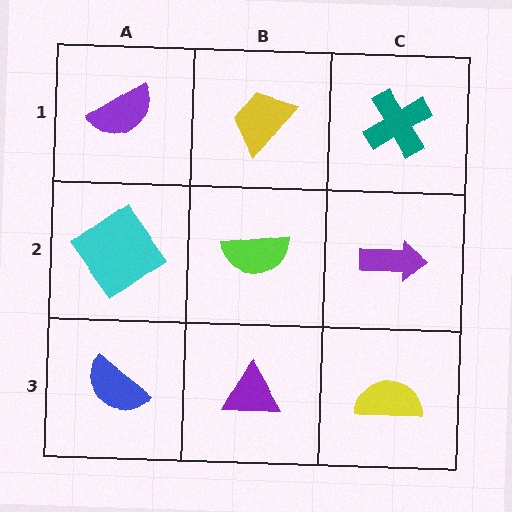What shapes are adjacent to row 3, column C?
A purple arrow (row 2, column C), a purple triangle (row 3, column B).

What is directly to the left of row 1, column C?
A yellow trapezoid.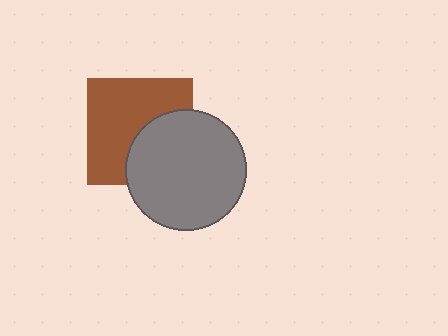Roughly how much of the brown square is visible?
About half of it is visible (roughly 61%).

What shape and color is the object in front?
The object in front is a gray circle.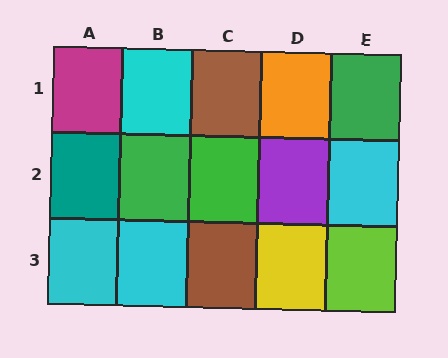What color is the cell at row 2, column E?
Cyan.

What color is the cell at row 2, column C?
Green.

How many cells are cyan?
4 cells are cyan.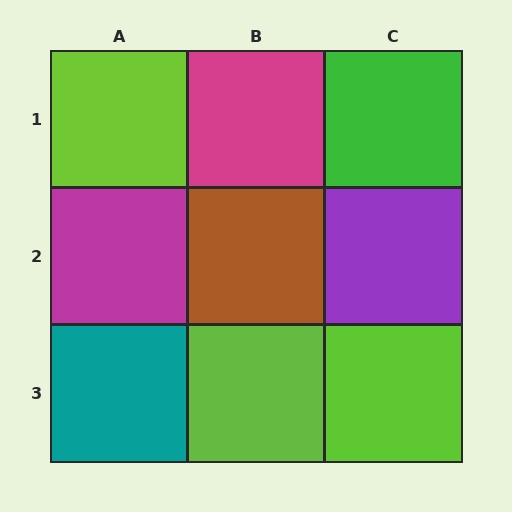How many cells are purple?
1 cell is purple.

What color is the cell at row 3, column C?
Lime.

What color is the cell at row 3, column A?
Teal.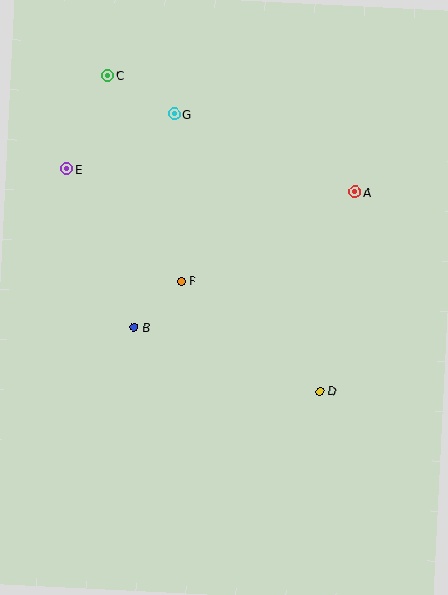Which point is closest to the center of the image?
Point F at (181, 281) is closest to the center.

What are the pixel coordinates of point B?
Point B is at (134, 327).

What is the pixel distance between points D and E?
The distance between D and E is 337 pixels.